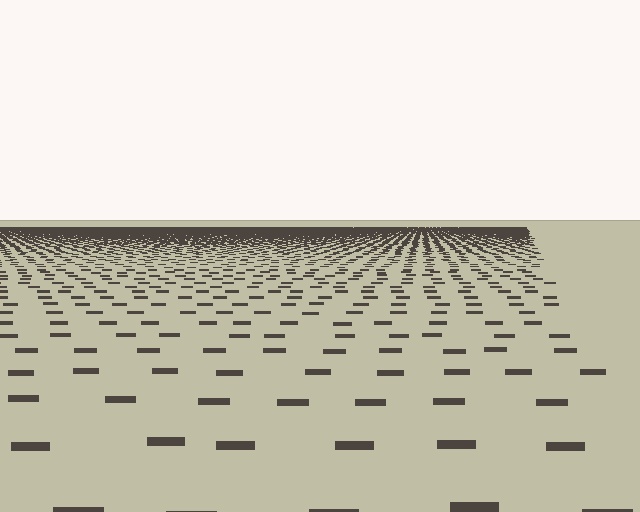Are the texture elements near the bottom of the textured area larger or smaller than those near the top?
Larger. Near the bottom, elements are closer to the viewer and appear at a bigger on-screen size.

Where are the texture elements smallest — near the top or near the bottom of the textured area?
Near the top.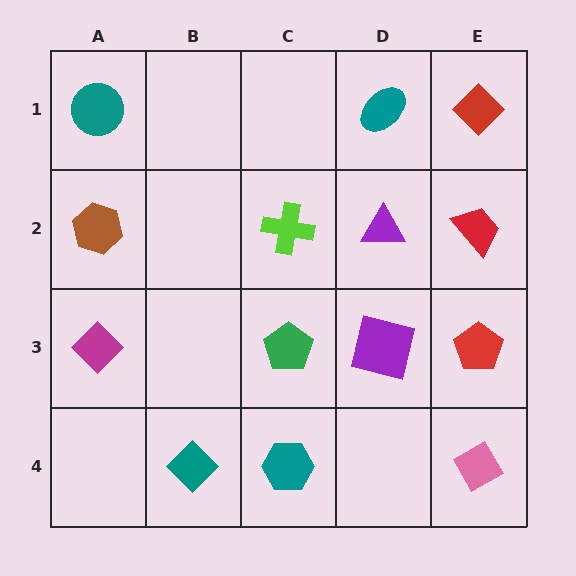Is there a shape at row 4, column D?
No, that cell is empty.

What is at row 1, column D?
A teal ellipse.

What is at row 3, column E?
A red pentagon.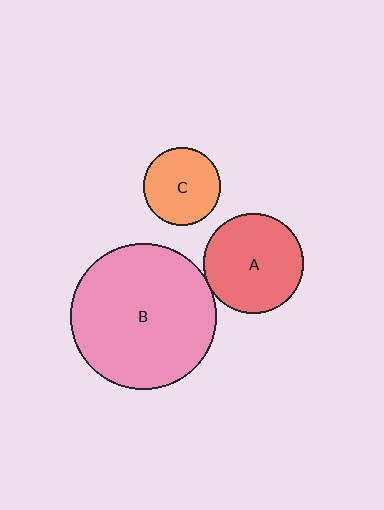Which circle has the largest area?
Circle B (pink).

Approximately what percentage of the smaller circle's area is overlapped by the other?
Approximately 5%.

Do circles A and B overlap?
Yes.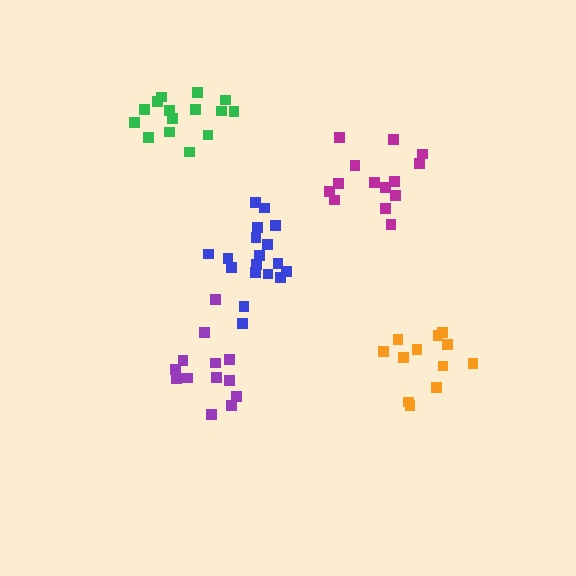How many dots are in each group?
Group 1: 12 dots, Group 2: 15 dots, Group 3: 13 dots, Group 4: 18 dots, Group 5: 14 dots (72 total).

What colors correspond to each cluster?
The clusters are colored: orange, green, purple, blue, magenta.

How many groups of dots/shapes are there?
There are 5 groups.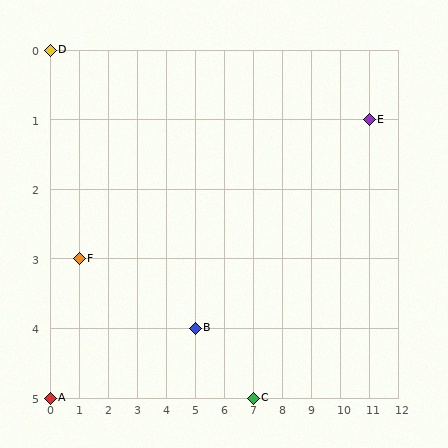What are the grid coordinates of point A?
Point A is at grid coordinates (0, 5).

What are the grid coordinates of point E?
Point E is at grid coordinates (11, 1).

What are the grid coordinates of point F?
Point F is at grid coordinates (1, 3).